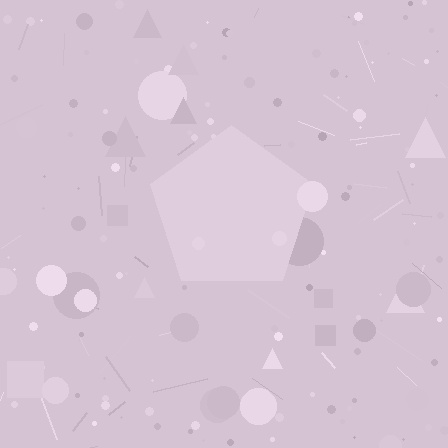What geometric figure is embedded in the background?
A pentagon is embedded in the background.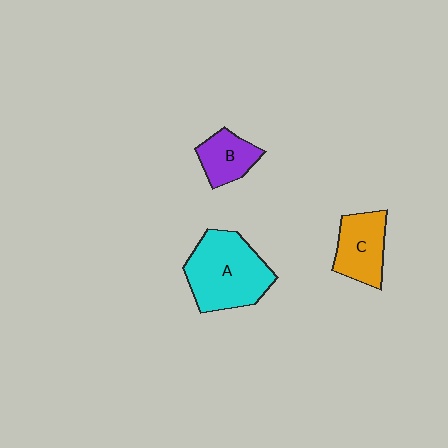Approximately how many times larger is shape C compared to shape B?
Approximately 1.3 times.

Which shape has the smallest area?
Shape B (purple).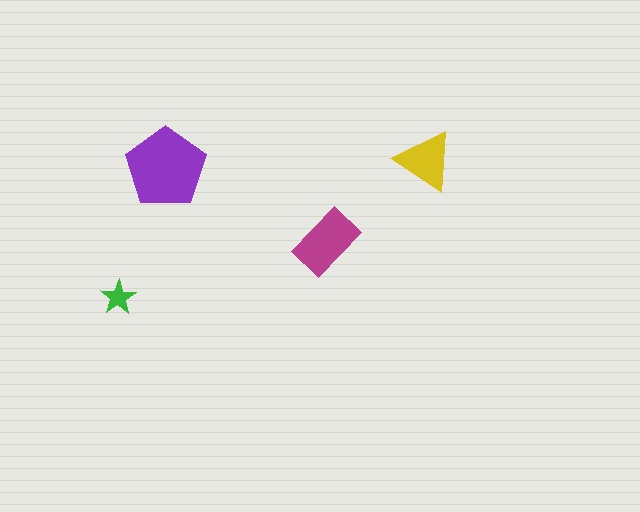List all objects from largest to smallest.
The purple pentagon, the magenta rectangle, the yellow triangle, the green star.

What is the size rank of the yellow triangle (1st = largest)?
3rd.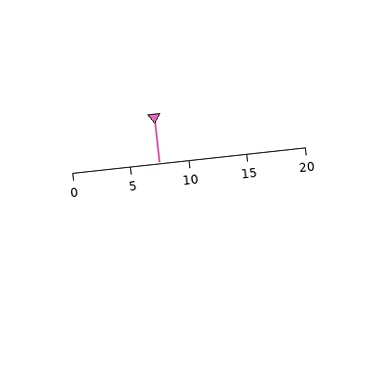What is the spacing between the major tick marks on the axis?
The major ticks are spaced 5 apart.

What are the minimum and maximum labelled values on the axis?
The axis runs from 0 to 20.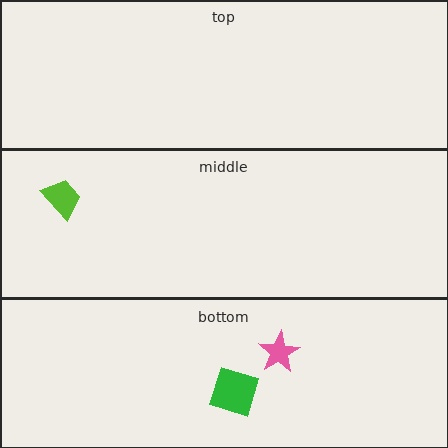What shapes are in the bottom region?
The green square, the pink star.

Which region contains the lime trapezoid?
The middle region.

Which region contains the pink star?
The bottom region.